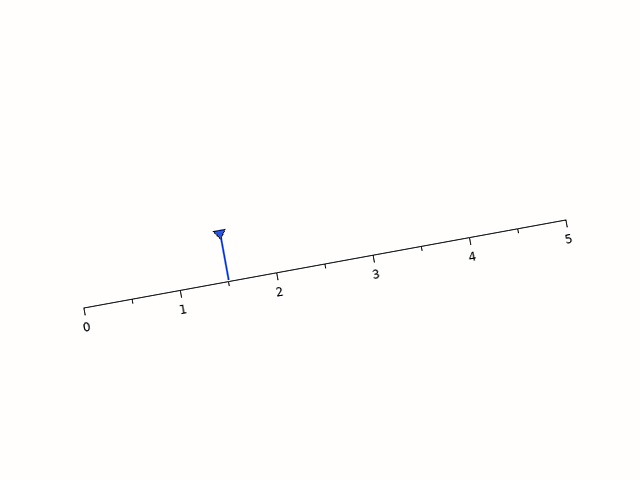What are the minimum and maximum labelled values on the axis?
The axis runs from 0 to 5.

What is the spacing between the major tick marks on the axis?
The major ticks are spaced 1 apart.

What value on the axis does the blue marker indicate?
The marker indicates approximately 1.5.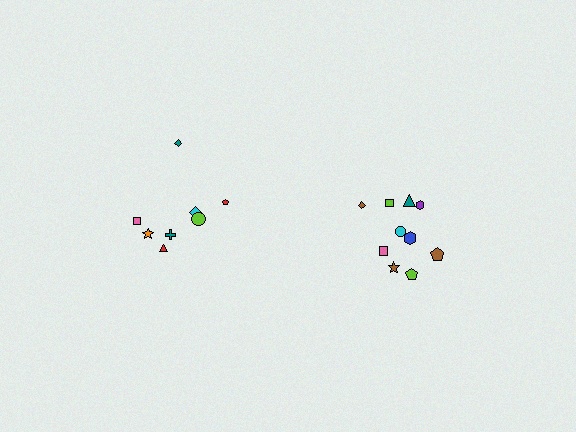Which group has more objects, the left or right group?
The right group.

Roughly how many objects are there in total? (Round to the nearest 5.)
Roughly 20 objects in total.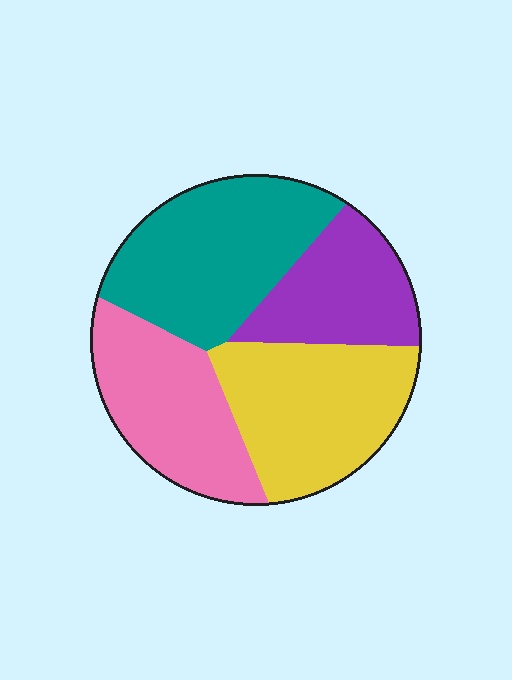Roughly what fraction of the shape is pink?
Pink takes up about one quarter (1/4) of the shape.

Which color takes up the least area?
Purple, at roughly 20%.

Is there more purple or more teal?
Teal.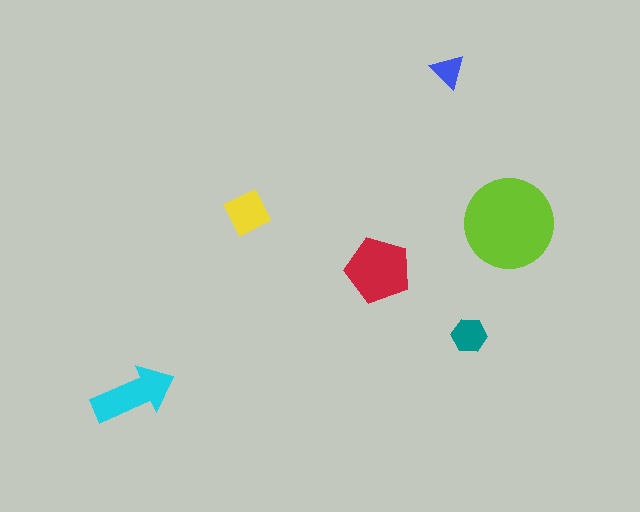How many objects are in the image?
There are 6 objects in the image.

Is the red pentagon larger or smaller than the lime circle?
Smaller.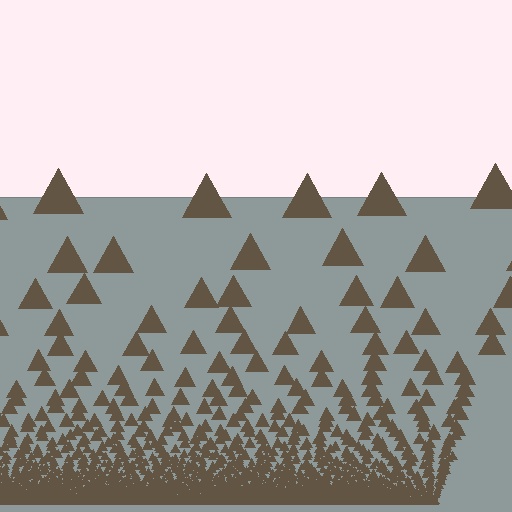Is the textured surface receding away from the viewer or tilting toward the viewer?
The surface appears to tilt toward the viewer. Texture elements get larger and sparser toward the top.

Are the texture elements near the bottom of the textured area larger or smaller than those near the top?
Smaller. The gradient is inverted — elements near the bottom are smaller and denser.